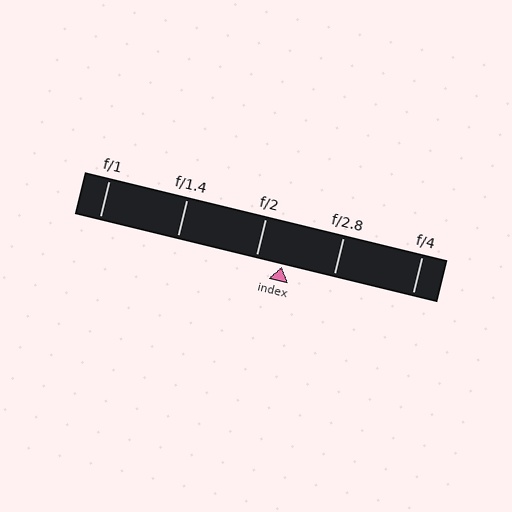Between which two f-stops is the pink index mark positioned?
The index mark is between f/2 and f/2.8.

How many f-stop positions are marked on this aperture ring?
There are 5 f-stop positions marked.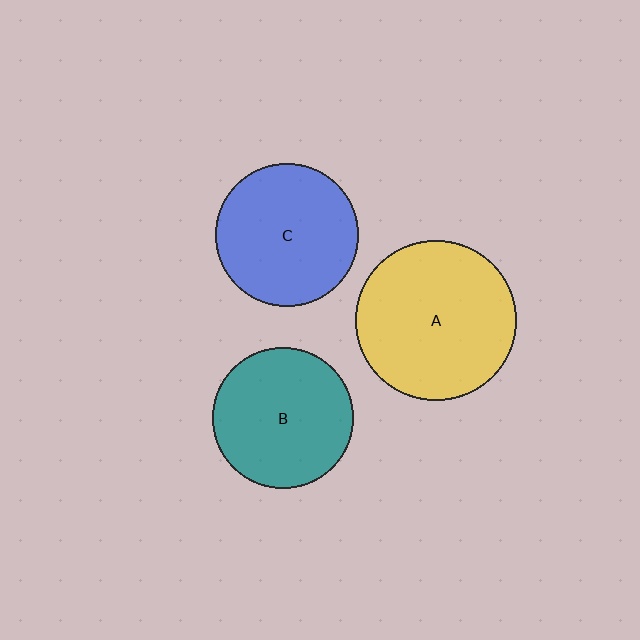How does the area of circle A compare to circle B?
Approximately 1.3 times.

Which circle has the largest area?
Circle A (yellow).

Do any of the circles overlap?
No, none of the circles overlap.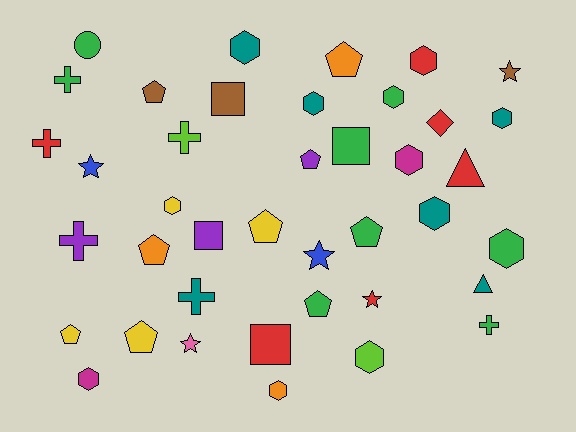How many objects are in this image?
There are 40 objects.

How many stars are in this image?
There are 5 stars.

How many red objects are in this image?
There are 6 red objects.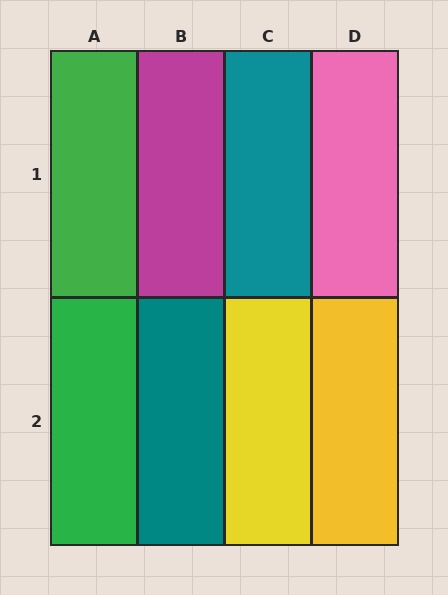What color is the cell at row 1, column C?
Teal.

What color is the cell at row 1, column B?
Magenta.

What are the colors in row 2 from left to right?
Green, teal, yellow, yellow.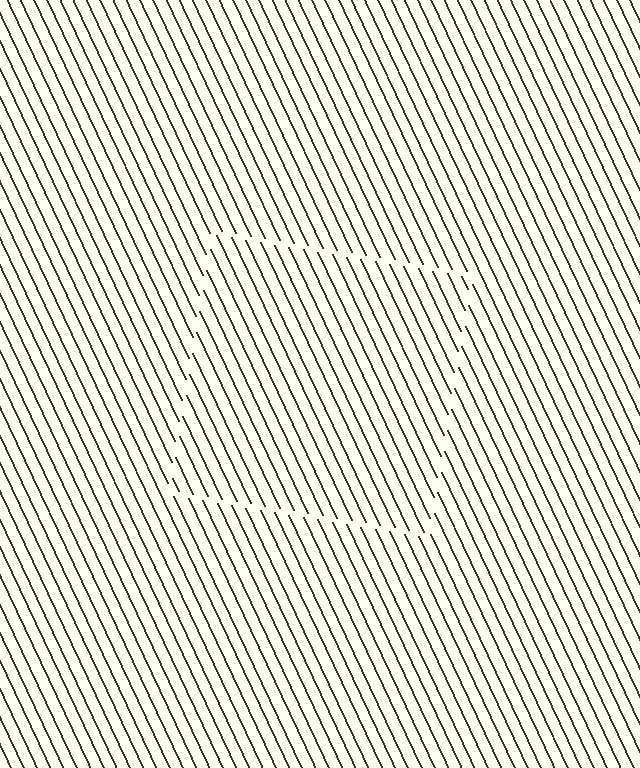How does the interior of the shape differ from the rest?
The interior of the shape contains the same grating, shifted by half a period — the contour is defined by the phase discontinuity where line-ends from the inner and outer gratings abut.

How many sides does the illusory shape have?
4 sides — the line-ends trace a square.